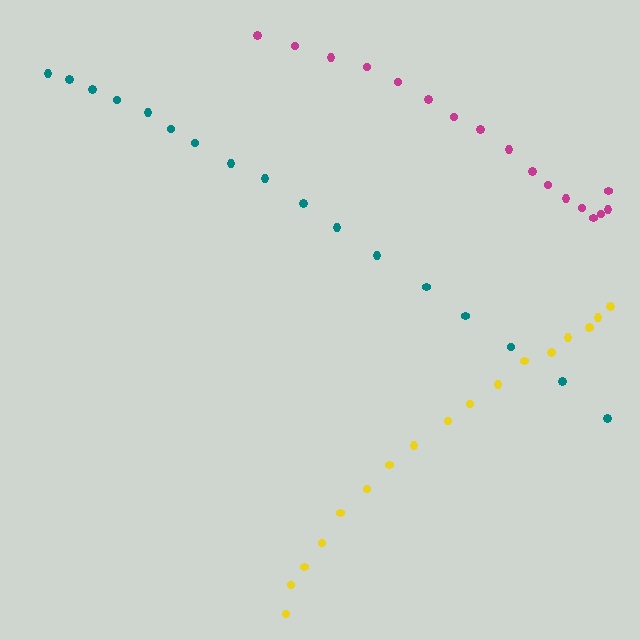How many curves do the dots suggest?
There are 3 distinct paths.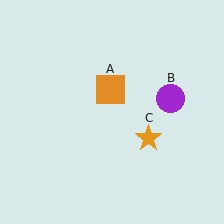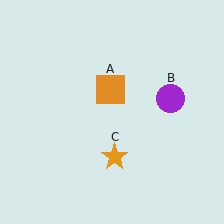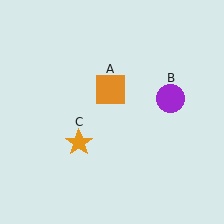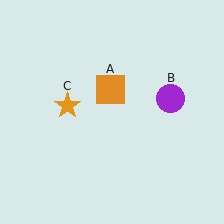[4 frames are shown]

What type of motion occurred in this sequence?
The orange star (object C) rotated clockwise around the center of the scene.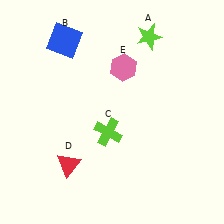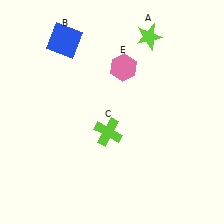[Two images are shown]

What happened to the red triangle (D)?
The red triangle (D) was removed in Image 2. It was in the bottom-left area of Image 1.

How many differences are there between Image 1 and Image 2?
There is 1 difference between the two images.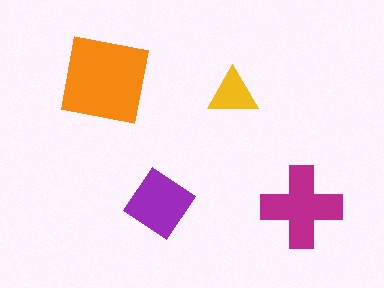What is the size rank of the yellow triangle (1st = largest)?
4th.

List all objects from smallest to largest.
The yellow triangle, the purple diamond, the magenta cross, the orange square.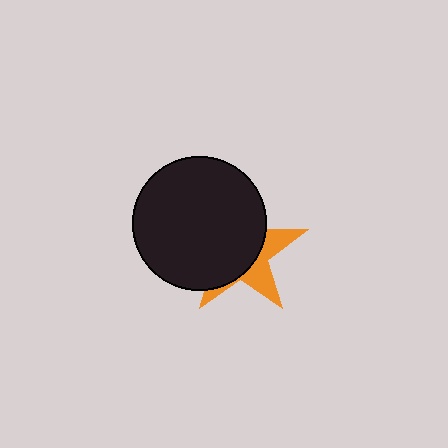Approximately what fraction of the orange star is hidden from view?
Roughly 66% of the orange star is hidden behind the black circle.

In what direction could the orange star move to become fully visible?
The orange star could move right. That would shift it out from behind the black circle entirely.